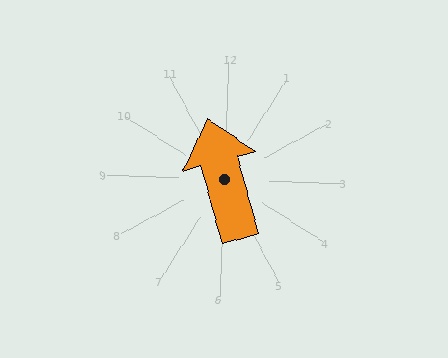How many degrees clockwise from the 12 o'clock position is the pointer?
Approximately 343 degrees.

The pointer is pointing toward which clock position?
Roughly 11 o'clock.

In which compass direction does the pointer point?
North.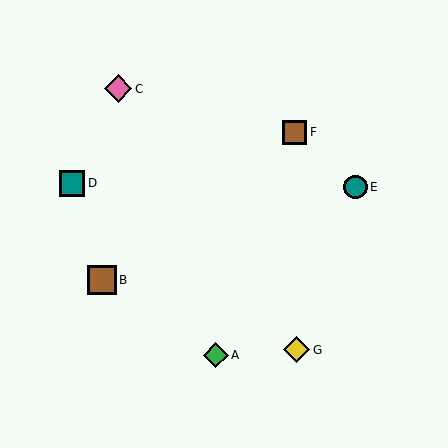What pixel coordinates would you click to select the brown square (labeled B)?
Click at (102, 280) to select the brown square B.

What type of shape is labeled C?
Shape C is a pink diamond.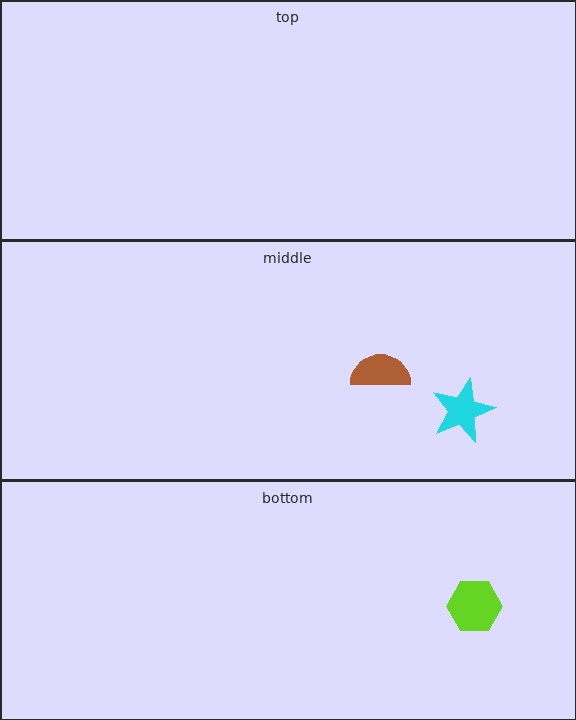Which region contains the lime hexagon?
The bottom region.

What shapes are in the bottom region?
The lime hexagon.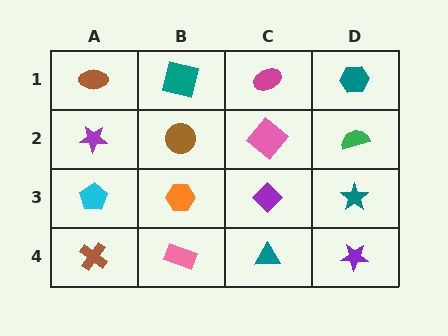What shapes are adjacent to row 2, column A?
A brown ellipse (row 1, column A), a cyan pentagon (row 3, column A), a brown circle (row 2, column B).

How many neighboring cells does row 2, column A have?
3.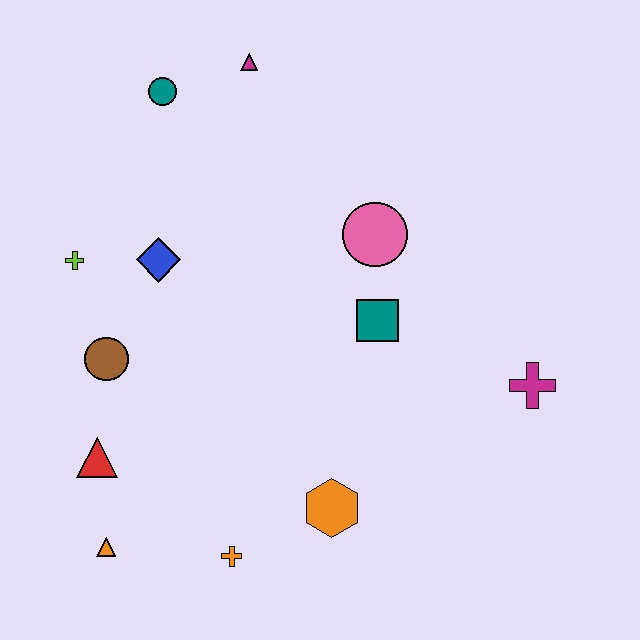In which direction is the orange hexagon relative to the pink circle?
The orange hexagon is below the pink circle.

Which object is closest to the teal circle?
The magenta triangle is closest to the teal circle.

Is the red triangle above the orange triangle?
Yes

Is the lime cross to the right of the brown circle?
No